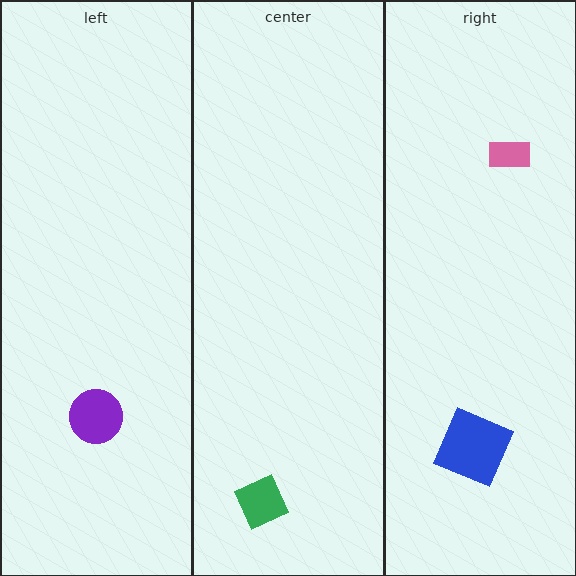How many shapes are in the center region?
1.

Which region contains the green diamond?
The center region.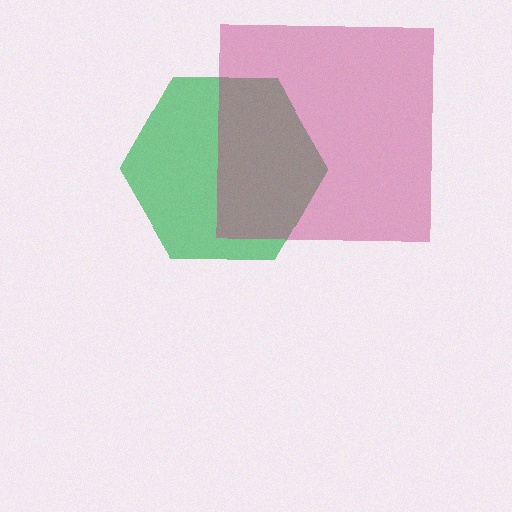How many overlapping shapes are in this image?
There are 2 overlapping shapes in the image.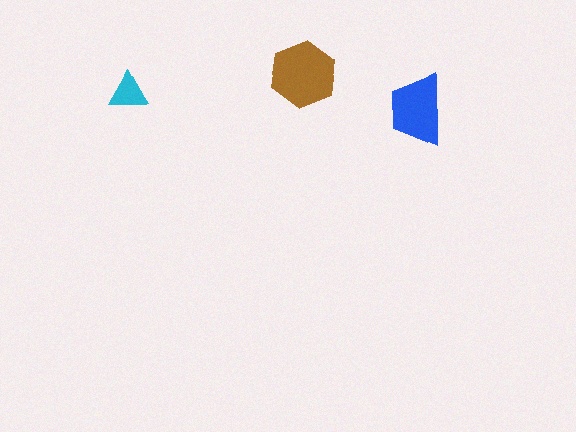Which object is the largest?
The brown hexagon.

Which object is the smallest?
The cyan triangle.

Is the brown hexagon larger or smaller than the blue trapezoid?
Larger.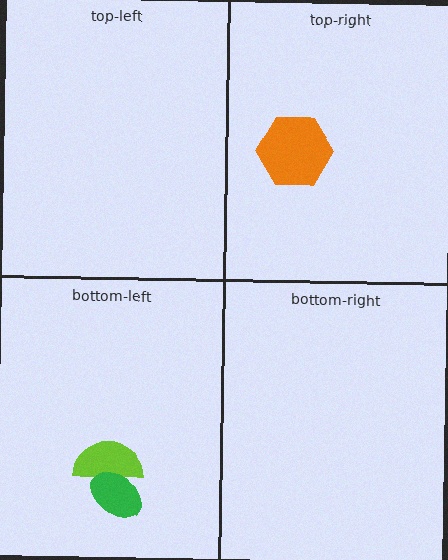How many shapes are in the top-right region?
1.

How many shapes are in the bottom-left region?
2.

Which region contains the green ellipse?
The bottom-left region.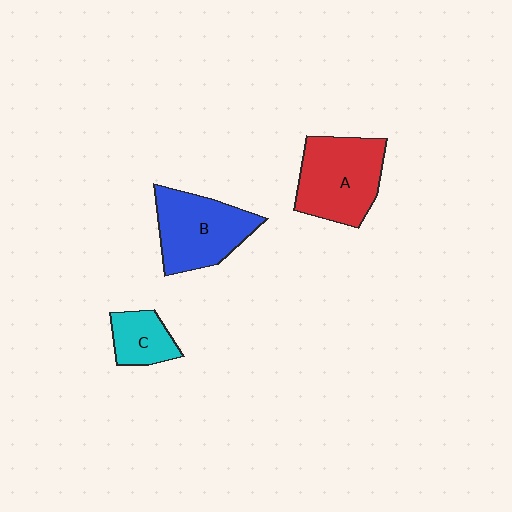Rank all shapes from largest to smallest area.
From largest to smallest: A (red), B (blue), C (cyan).